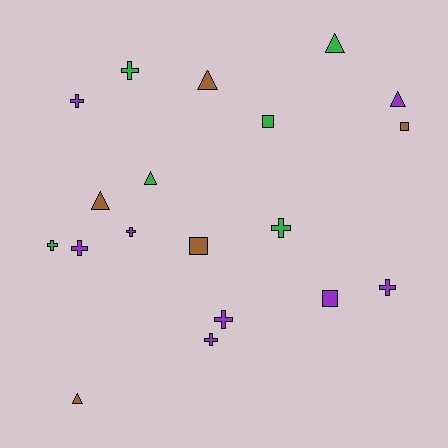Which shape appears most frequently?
Cross, with 9 objects.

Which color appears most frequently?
Purple, with 8 objects.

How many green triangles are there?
There are 2 green triangles.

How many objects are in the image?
There are 19 objects.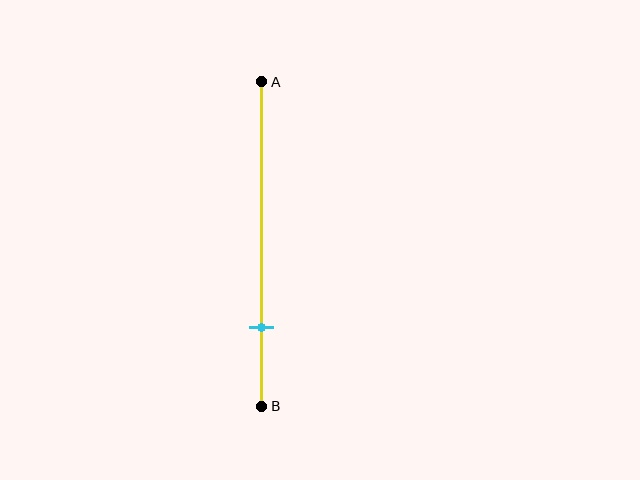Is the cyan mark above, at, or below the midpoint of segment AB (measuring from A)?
The cyan mark is below the midpoint of segment AB.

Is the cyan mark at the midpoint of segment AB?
No, the mark is at about 75% from A, not at the 50% midpoint.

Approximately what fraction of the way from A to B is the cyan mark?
The cyan mark is approximately 75% of the way from A to B.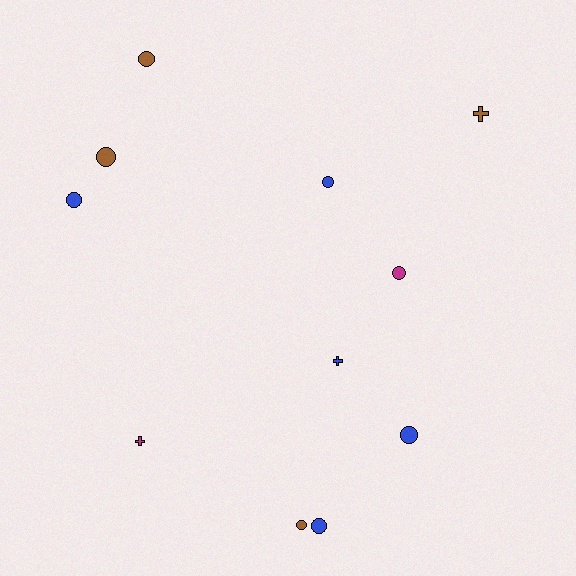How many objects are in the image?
There are 11 objects.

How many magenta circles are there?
There is 1 magenta circle.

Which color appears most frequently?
Blue, with 5 objects.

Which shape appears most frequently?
Circle, with 8 objects.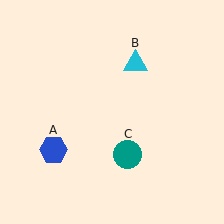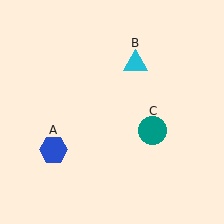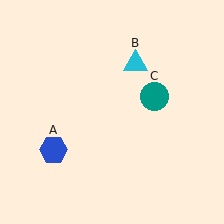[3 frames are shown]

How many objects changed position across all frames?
1 object changed position: teal circle (object C).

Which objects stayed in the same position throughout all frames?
Blue hexagon (object A) and cyan triangle (object B) remained stationary.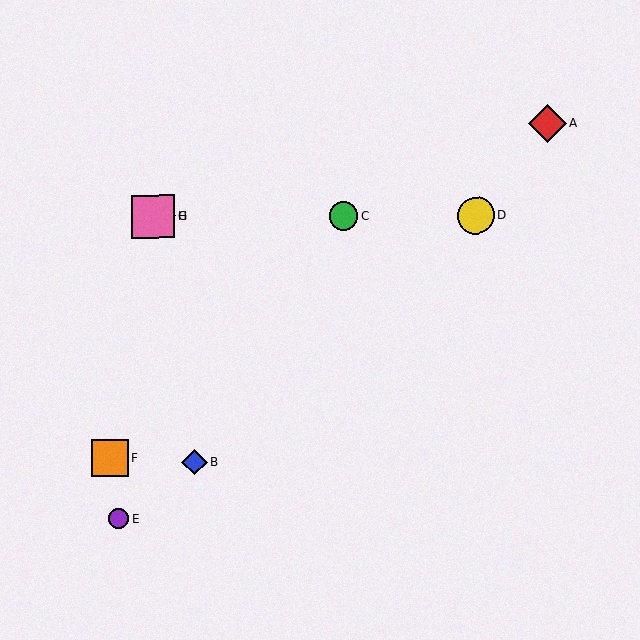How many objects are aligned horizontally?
4 objects (C, D, G, H) are aligned horizontally.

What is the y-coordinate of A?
Object A is at y≈124.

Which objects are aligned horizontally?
Objects C, D, G, H are aligned horizontally.